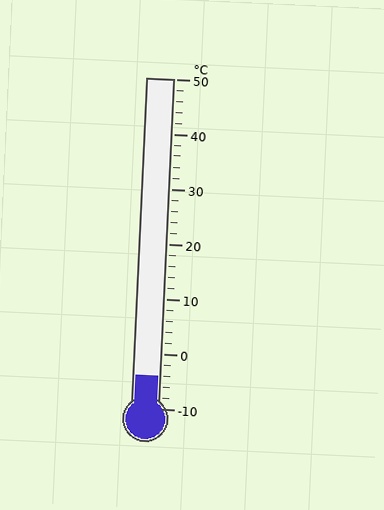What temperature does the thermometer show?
The thermometer shows approximately -4°C.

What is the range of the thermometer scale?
The thermometer scale ranges from -10°C to 50°C.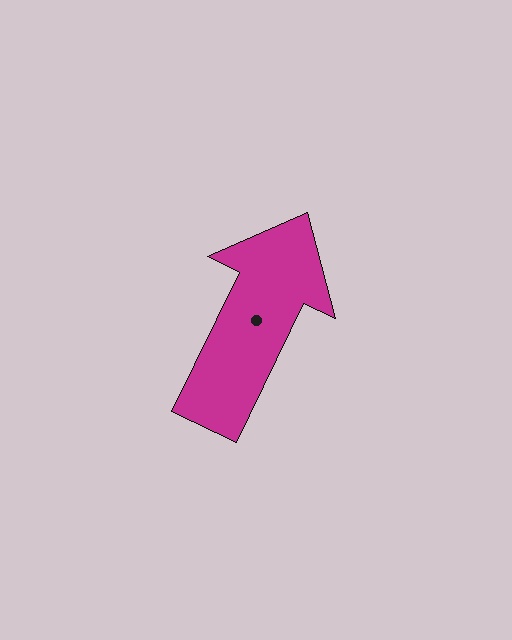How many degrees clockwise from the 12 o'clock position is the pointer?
Approximately 26 degrees.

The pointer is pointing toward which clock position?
Roughly 1 o'clock.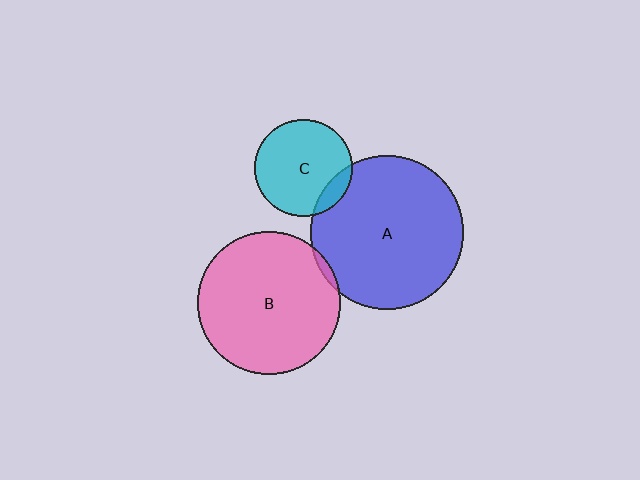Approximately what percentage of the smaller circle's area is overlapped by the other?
Approximately 10%.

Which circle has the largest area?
Circle A (blue).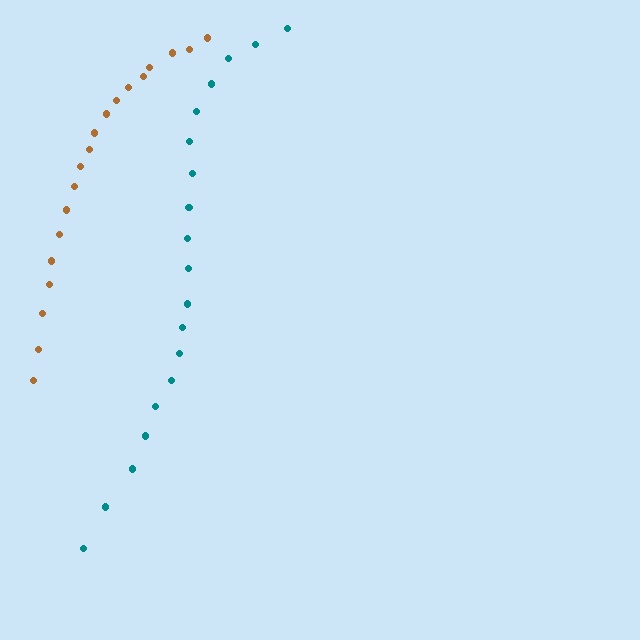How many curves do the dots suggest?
There are 2 distinct paths.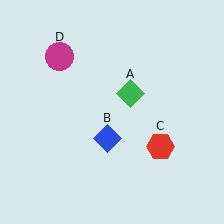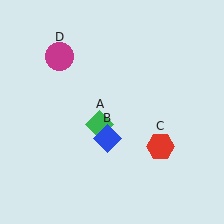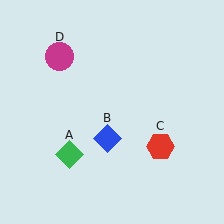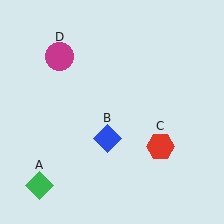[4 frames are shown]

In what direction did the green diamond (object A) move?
The green diamond (object A) moved down and to the left.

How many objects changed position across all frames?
1 object changed position: green diamond (object A).